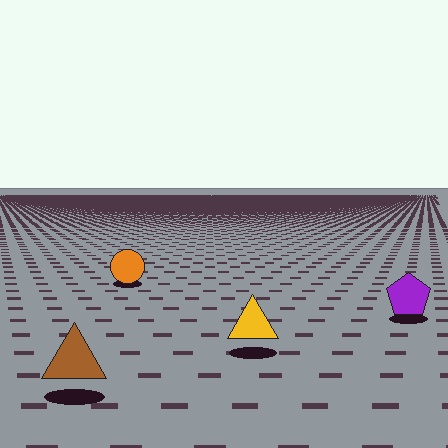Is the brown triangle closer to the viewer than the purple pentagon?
Yes. The brown triangle is closer — you can tell from the texture gradient: the ground texture is coarser near it.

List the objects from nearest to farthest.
From nearest to farthest: the brown triangle, the yellow triangle, the purple pentagon, the orange circle.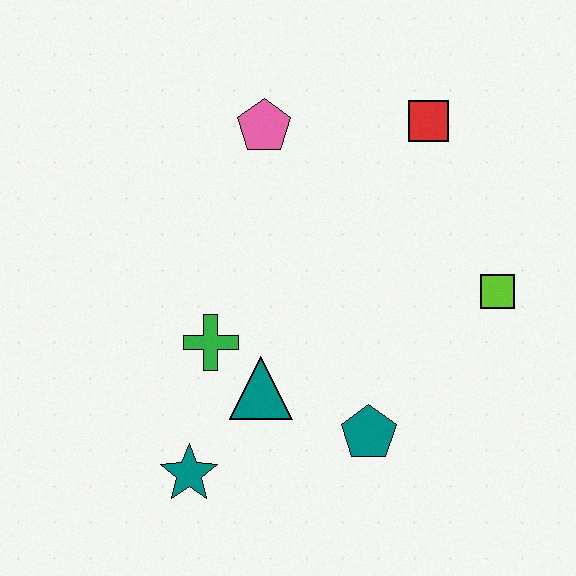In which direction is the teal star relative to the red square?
The teal star is below the red square.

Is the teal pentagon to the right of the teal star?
Yes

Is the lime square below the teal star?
No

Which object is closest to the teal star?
The teal triangle is closest to the teal star.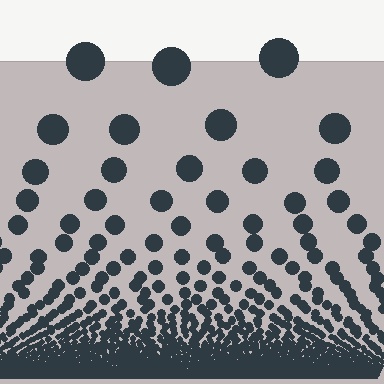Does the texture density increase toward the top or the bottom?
Density increases toward the bottom.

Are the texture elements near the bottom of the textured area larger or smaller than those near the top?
Smaller. The gradient is inverted — elements near the bottom are smaller and denser.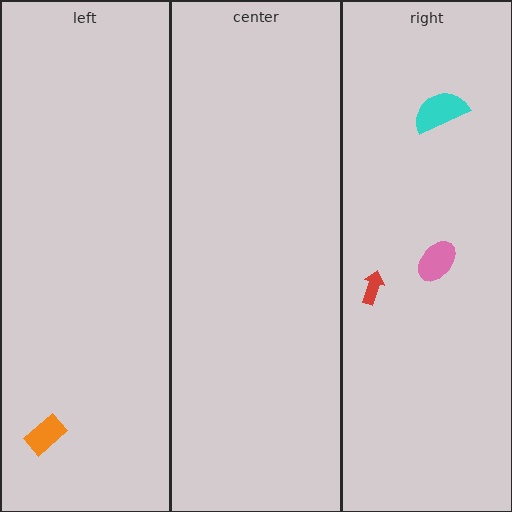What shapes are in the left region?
The orange rectangle.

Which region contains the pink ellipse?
The right region.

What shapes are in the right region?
The pink ellipse, the red arrow, the cyan semicircle.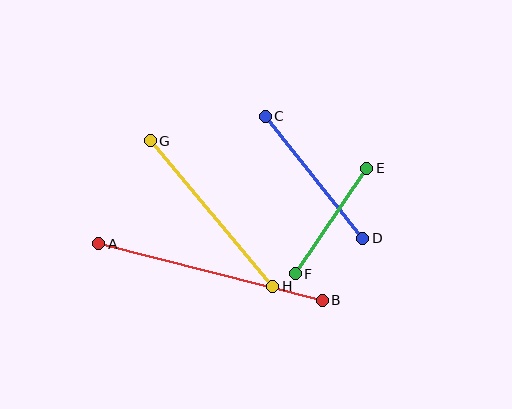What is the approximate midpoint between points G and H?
The midpoint is at approximately (212, 213) pixels.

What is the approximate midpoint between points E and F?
The midpoint is at approximately (331, 221) pixels.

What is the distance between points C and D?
The distance is approximately 156 pixels.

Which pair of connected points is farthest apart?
Points A and B are farthest apart.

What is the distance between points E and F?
The distance is approximately 128 pixels.